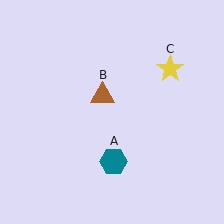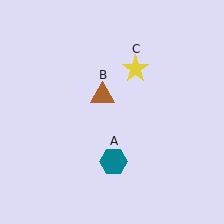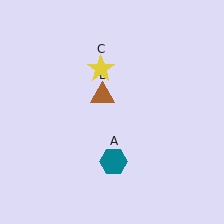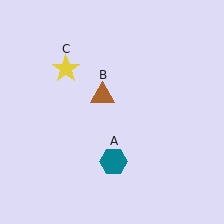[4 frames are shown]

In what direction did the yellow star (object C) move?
The yellow star (object C) moved left.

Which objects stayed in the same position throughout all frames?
Teal hexagon (object A) and brown triangle (object B) remained stationary.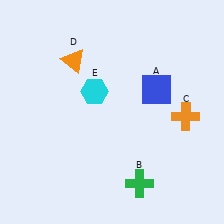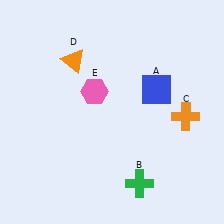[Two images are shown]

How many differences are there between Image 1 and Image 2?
There is 1 difference between the two images.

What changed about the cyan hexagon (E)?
In Image 1, E is cyan. In Image 2, it changed to pink.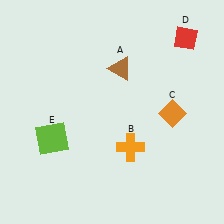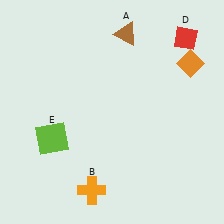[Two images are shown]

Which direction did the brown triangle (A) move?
The brown triangle (A) moved up.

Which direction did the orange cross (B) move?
The orange cross (B) moved down.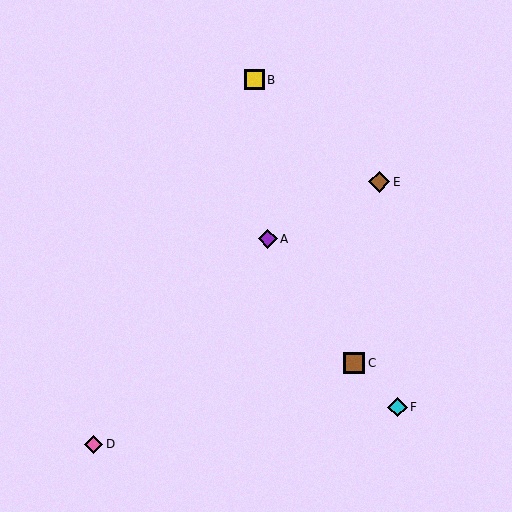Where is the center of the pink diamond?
The center of the pink diamond is at (93, 444).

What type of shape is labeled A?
Shape A is a purple diamond.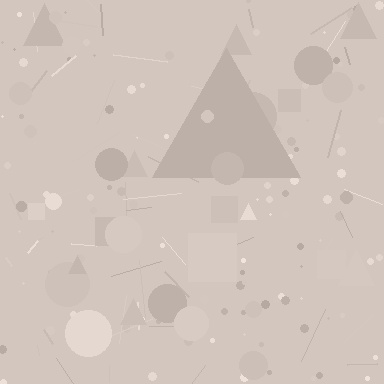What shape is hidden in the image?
A triangle is hidden in the image.